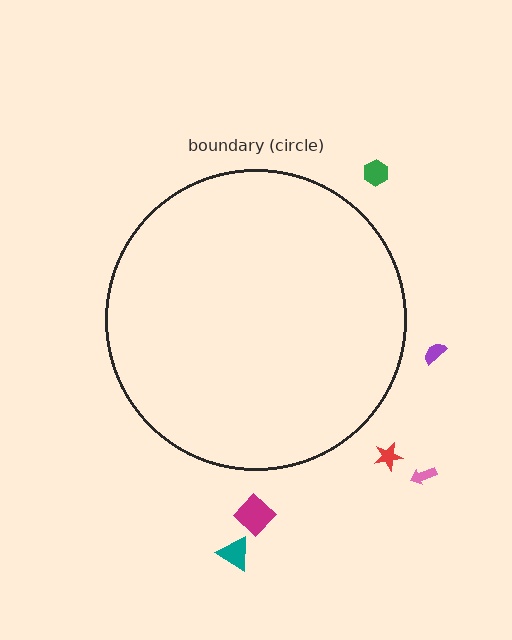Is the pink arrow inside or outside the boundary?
Outside.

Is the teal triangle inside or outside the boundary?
Outside.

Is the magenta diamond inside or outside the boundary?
Outside.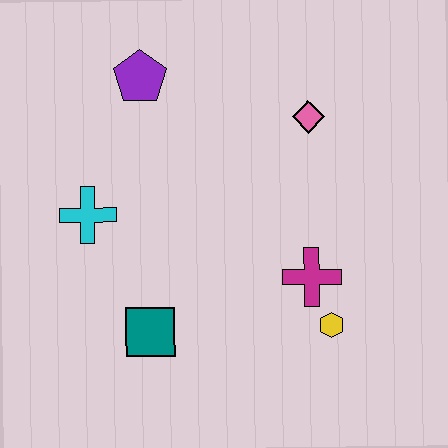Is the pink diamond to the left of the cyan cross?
No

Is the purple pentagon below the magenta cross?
No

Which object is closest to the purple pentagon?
The cyan cross is closest to the purple pentagon.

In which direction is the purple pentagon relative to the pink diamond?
The purple pentagon is to the left of the pink diamond.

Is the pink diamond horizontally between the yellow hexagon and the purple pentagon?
Yes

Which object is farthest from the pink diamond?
The teal square is farthest from the pink diamond.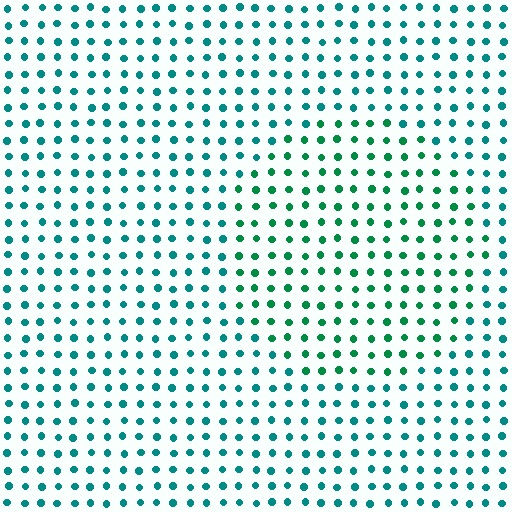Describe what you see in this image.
The image is filled with small teal elements in a uniform arrangement. A circle-shaped region is visible where the elements are tinted to a slightly different hue, forming a subtle color boundary.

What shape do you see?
I see a circle.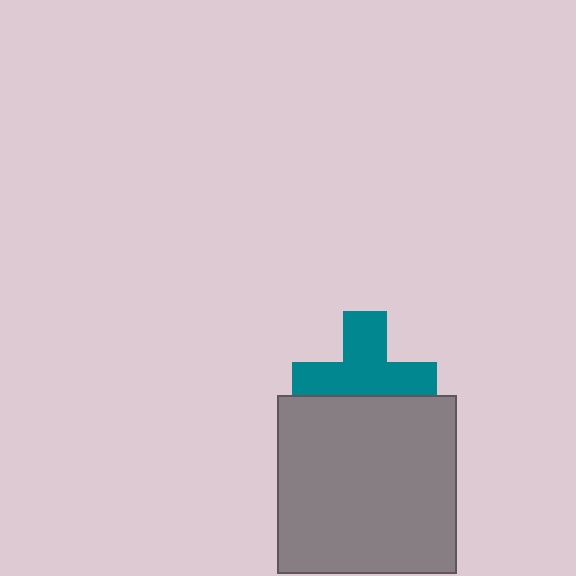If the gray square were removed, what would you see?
You would see the complete teal cross.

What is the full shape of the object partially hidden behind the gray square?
The partially hidden object is a teal cross.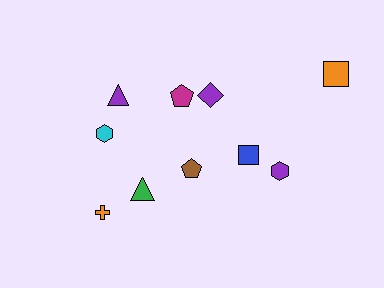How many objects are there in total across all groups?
There are 10 objects.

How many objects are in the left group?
There are 6 objects.